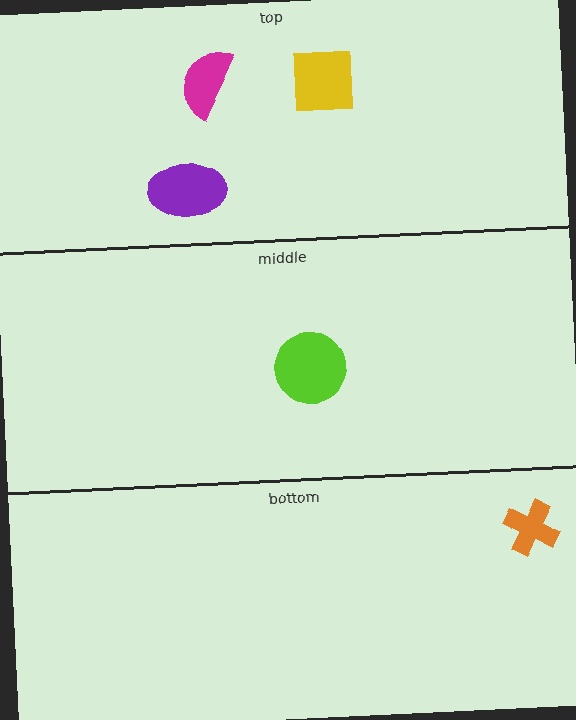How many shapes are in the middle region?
1.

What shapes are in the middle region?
The lime circle.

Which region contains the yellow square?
The top region.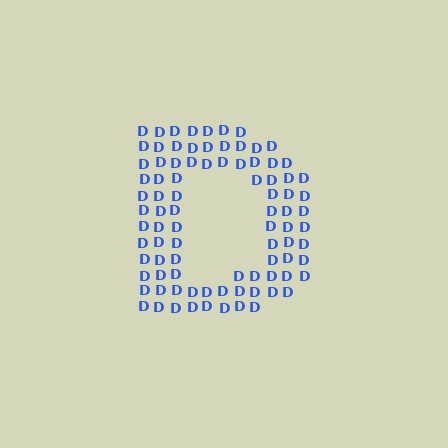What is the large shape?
The large shape is the letter D.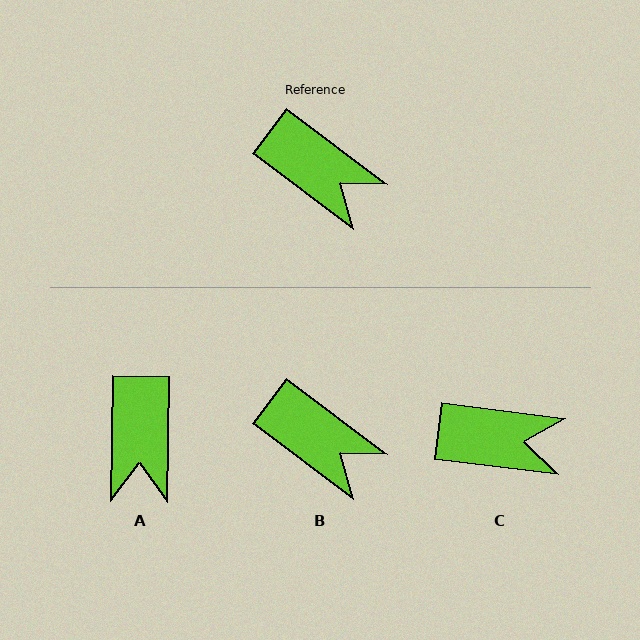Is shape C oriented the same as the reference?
No, it is off by about 30 degrees.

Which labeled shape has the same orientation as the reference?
B.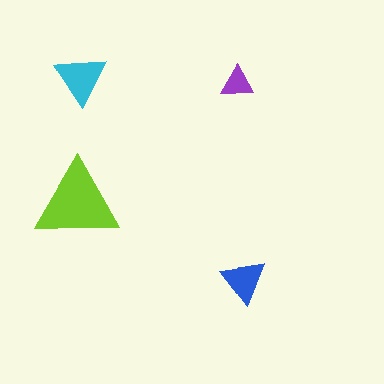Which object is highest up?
The cyan triangle is topmost.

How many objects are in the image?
There are 4 objects in the image.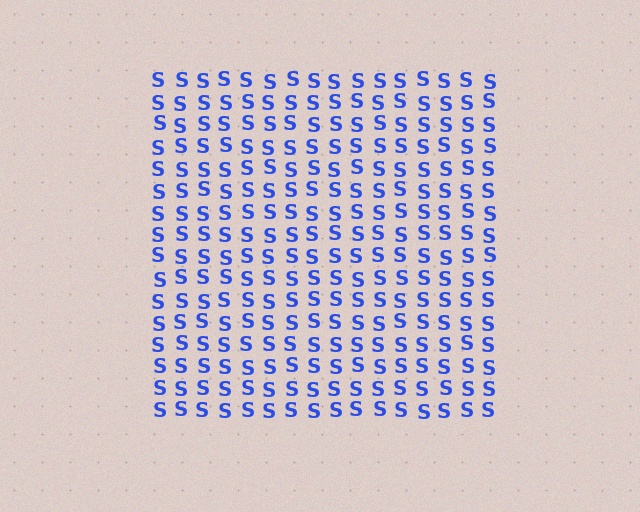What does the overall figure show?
The overall figure shows a square.